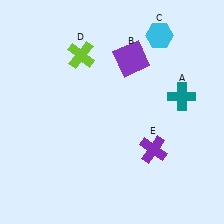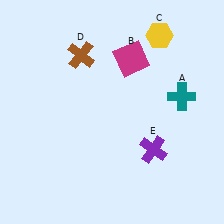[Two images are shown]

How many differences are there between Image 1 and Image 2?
There are 3 differences between the two images.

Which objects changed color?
B changed from purple to magenta. C changed from cyan to yellow. D changed from lime to brown.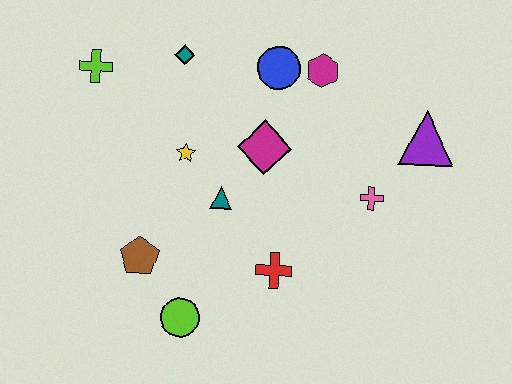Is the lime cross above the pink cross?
Yes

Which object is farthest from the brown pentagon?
The purple triangle is farthest from the brown pentagon.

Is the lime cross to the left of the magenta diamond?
Yes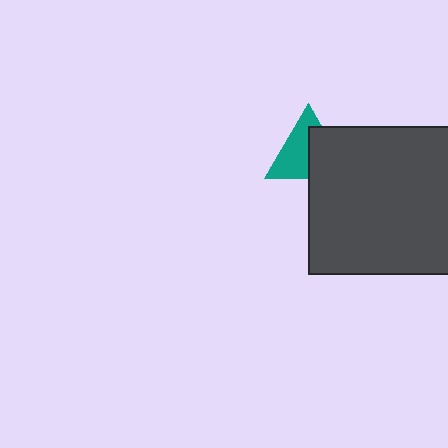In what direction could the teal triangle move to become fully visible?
The teal triangle could move toward the upper-left. That would shift it out from behind the dark gray square entirely.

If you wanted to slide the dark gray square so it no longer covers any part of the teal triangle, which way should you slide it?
Slide it toward the lower-right — that is the most direct way to separate the two shapes.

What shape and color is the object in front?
The object in front is a dark gray square.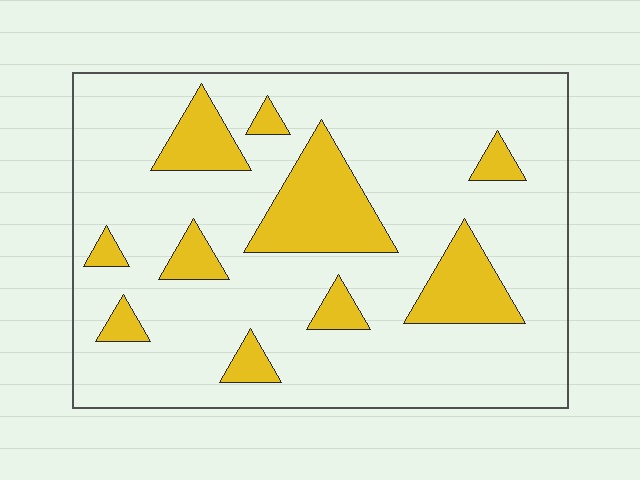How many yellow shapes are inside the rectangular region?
10.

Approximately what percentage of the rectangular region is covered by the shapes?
Approximately 20%.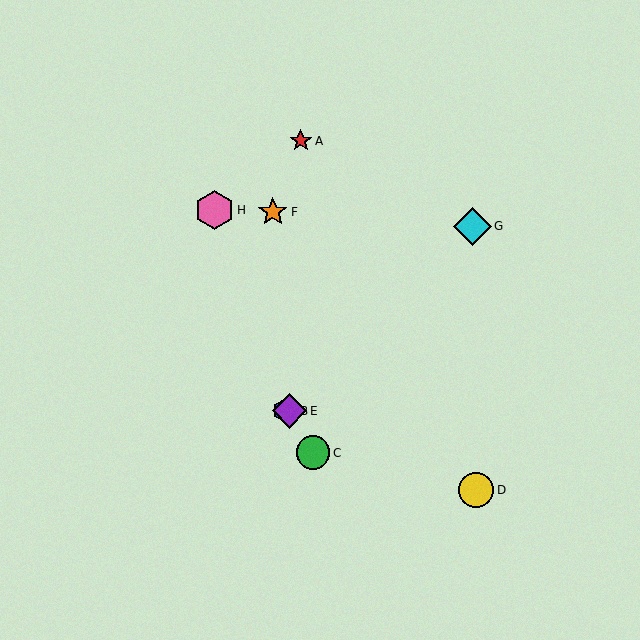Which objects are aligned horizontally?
Objects B, E are aligned horizontally.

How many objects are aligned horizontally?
2 objects (B, E) are aligned horizontally.